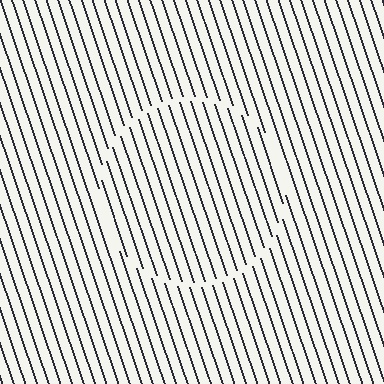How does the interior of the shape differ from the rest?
The interior of the shape contains the same grating, shifted by half a period — the contour is defined by the phase discontinuity where line-ends from the inner and outer gratings abut.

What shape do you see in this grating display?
An illusory circle. The interior of the shape contains the same grating, shifted by half a period — the contour is defined by the phase discontinuity where line-ends from the inner and outer gratings abut.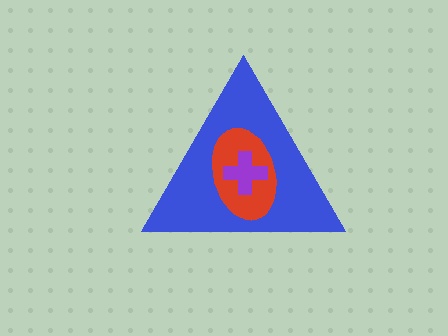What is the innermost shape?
The purple cross.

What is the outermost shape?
The blue triangle.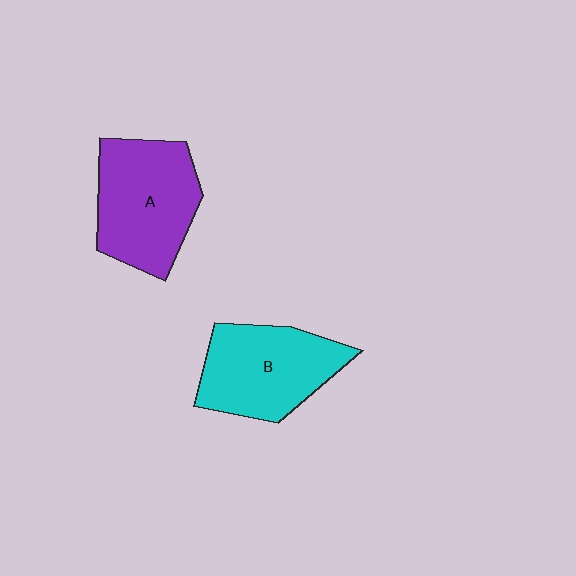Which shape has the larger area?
Shape A (purple).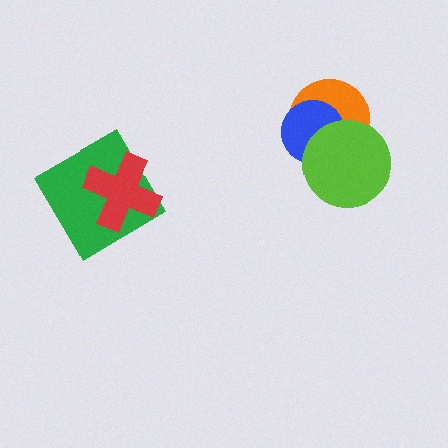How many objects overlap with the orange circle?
2 objects overlap with the orange circle.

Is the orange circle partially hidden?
Yes, it is partially covered by another shape.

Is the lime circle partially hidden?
No, no other shape covers it.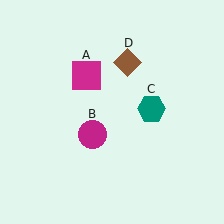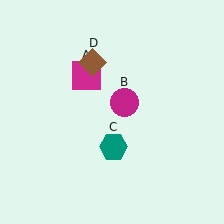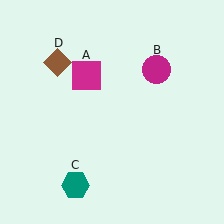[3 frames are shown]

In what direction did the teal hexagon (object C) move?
The teal hexagon (object C) moved down and to the left.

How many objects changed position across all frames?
3 objects changed position: magenta circle (object B), teal hexagon (object C), brown diamond (object D).